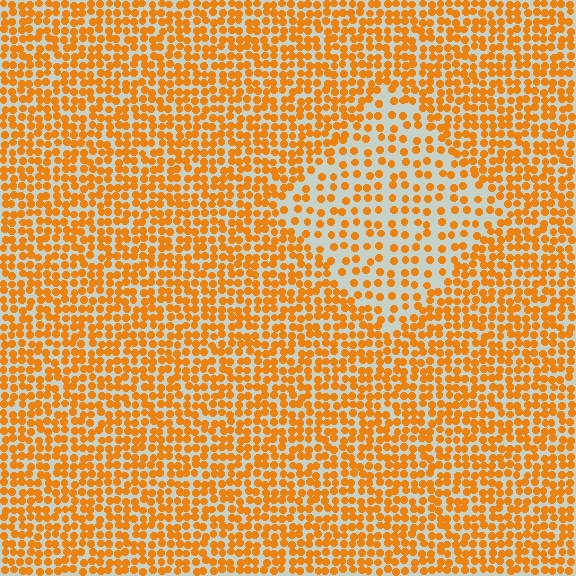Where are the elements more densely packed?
The elements are more densely packed outside the diamond boundary.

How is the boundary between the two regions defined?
The boundary is defined by a change in element density (approximately 1.9x ratio). All elements are the same color, size, and shape.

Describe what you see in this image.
The image contains small orange elements arranged at two different densities. A diamond-shaped region is visible where the elements are less densely packed than the surrounding area.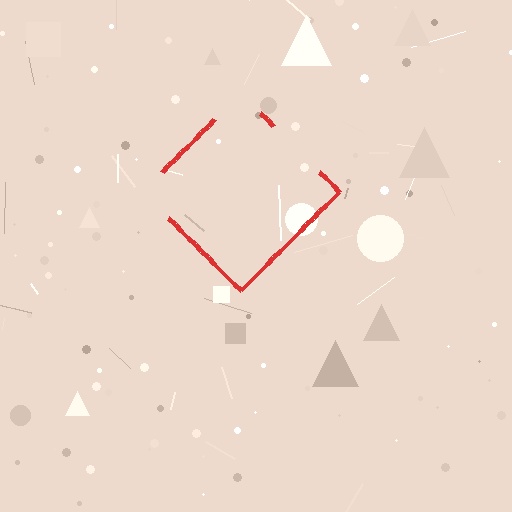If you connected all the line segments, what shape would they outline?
They would outline a diamond.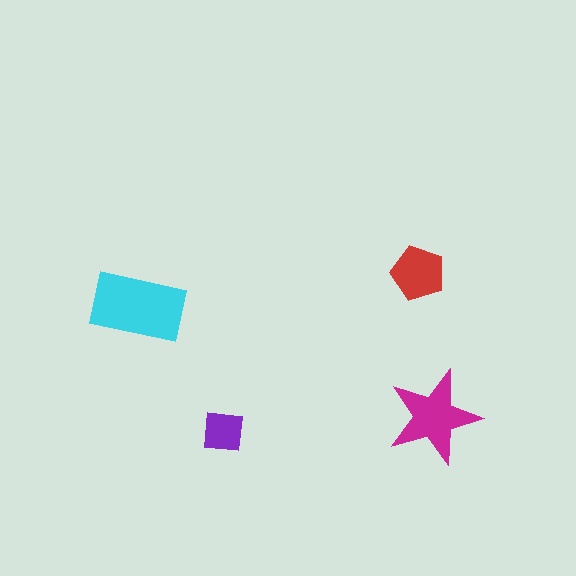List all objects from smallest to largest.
The purple square, the red pentagon, the magenta star, the cyan rectangle.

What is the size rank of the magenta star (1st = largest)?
2nd.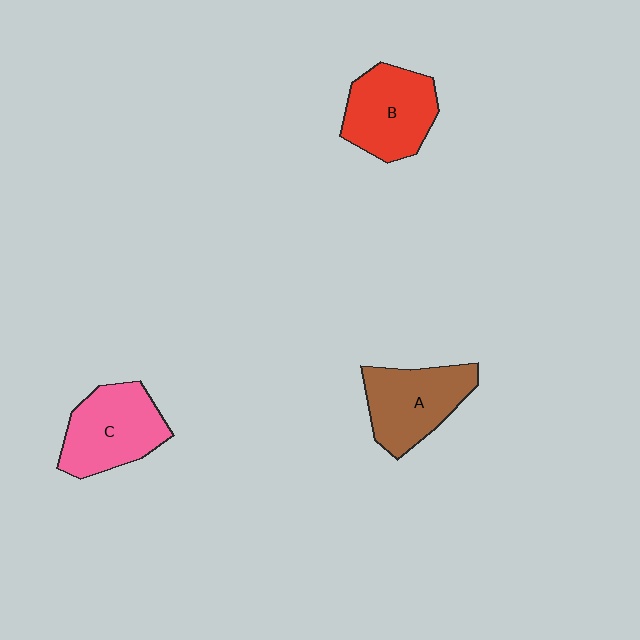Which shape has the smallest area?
Shape B (red).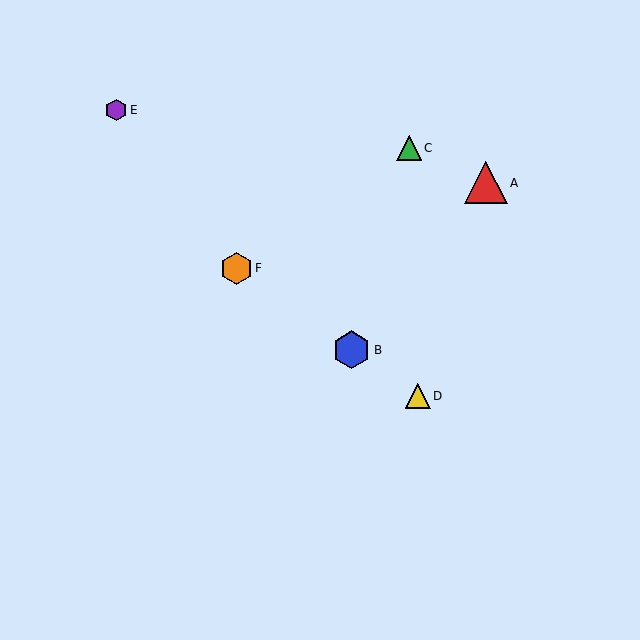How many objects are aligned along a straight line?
3 objects (B, D, F) are aligned along a straight line.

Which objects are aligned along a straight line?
Objects B, D, F are aligned along a straight line.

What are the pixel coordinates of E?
Object E is at (116, 110).